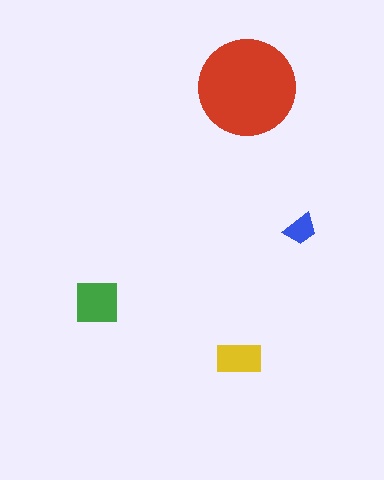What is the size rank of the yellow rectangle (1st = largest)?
3rd.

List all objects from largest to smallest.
The red circle, the green square, the yellow rectangle, the blue trapezoid.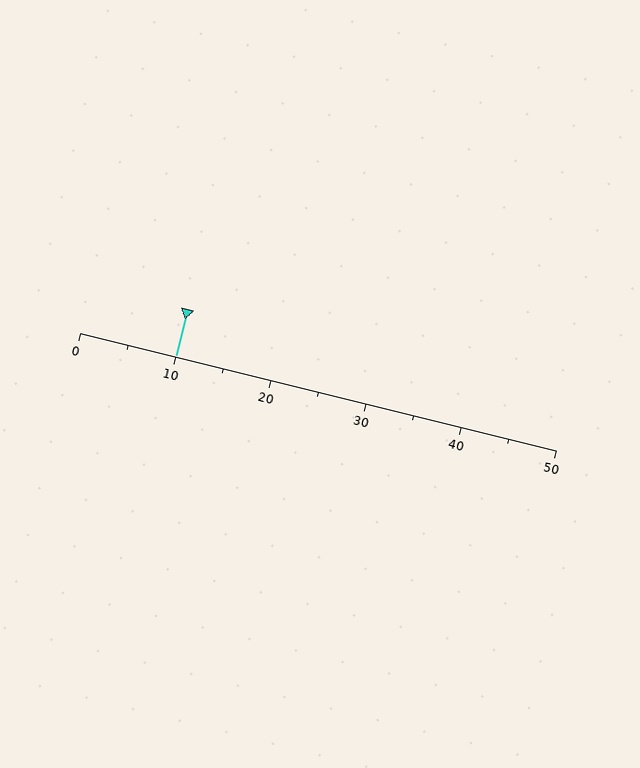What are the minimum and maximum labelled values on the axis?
The axis runs from 0 to 50.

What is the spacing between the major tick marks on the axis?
The major ticks are spaced 10 apart.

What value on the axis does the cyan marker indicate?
The marker indicates approximately 10.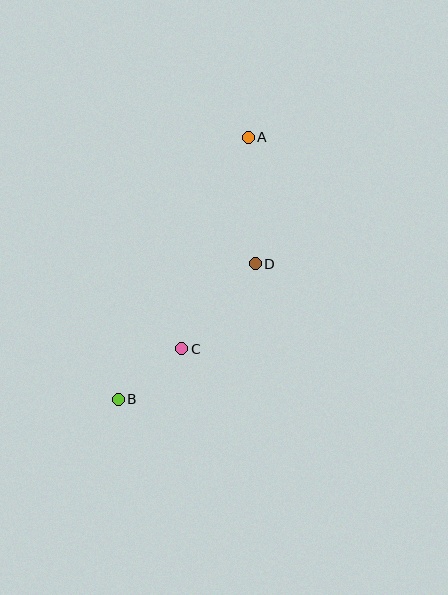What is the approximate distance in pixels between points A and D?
The distance between A and D is approximately 127 pixels.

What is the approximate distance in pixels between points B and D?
The distance between B and D is approximately 193 pixels.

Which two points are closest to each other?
Points B and C are closest to each other.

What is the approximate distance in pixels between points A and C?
The distance between A and C is approximately 221 pixels.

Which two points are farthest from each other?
Points A and B are farthest from each other.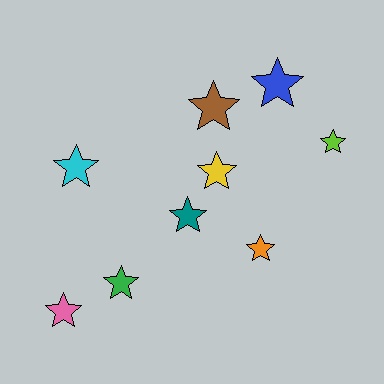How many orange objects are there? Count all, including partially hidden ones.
There is 1 orange object.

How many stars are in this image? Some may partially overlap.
There are 9 stars.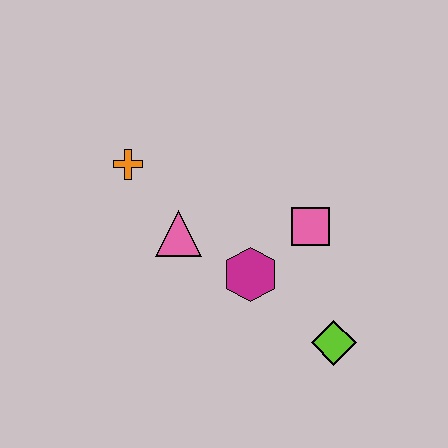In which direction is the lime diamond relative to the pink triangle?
The lime diamond is to the right of the pink triangle.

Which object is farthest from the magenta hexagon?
The orange cross is farthest from the magenta hexagon.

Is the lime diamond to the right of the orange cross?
Yes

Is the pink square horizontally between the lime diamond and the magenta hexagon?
Yes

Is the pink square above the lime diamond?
Yes